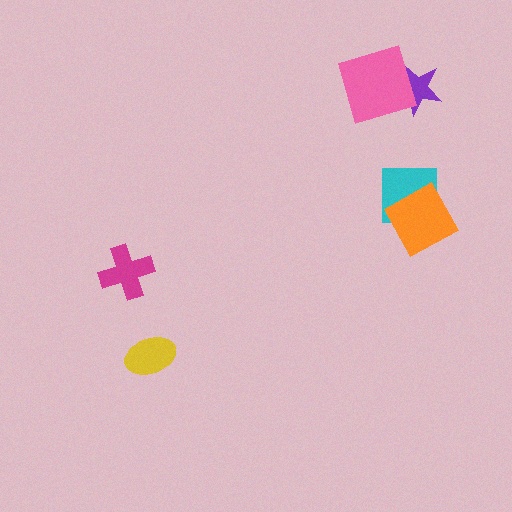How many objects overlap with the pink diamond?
1 object overlaps with the pink diamond.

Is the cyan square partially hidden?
Yes, it is partially covered by another shape.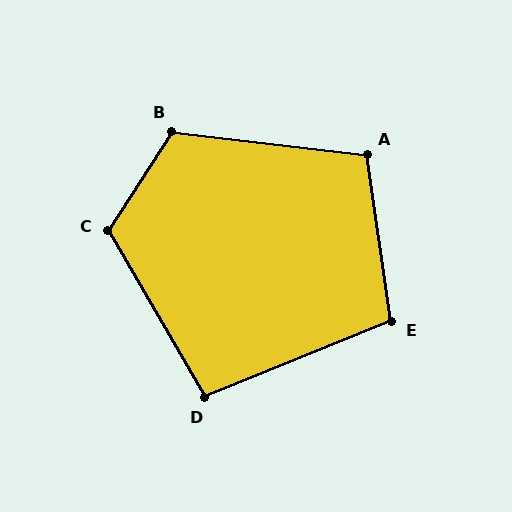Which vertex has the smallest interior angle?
D, at approximately 98 degrees.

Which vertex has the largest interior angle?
C, at approximately 117 degrees.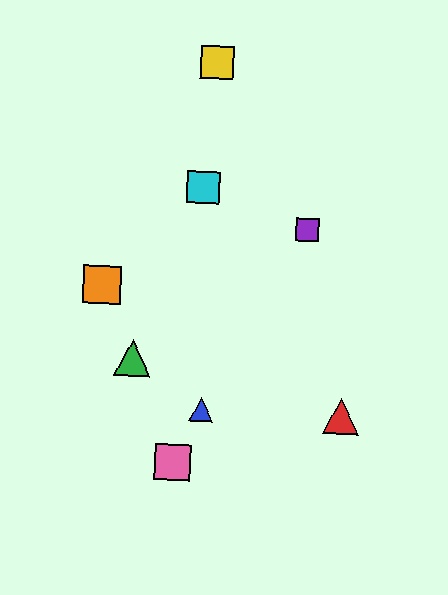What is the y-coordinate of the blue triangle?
The blue triangle is at y≈409.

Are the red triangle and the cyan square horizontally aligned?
No, the red triangle is at y≈416 and the cyan square is at y≈188.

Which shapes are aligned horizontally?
The red triangle, the blue triangle are aligned horizontally.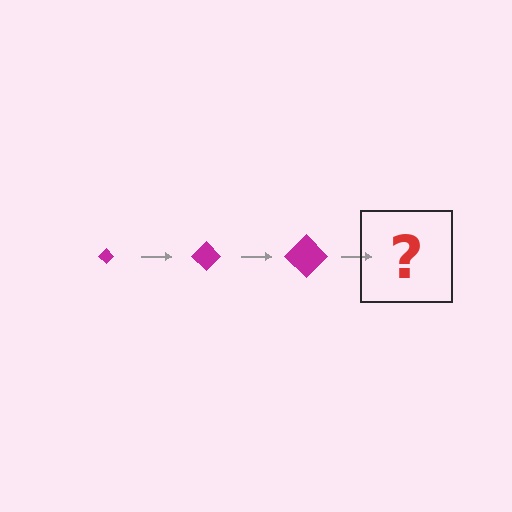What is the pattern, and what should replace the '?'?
The pattern is that the diamond gets progressively larger each step. The '?' should be a magenta diamond, larger than the previous one.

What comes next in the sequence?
The next element should be a magenta diamond, larger than the previous one.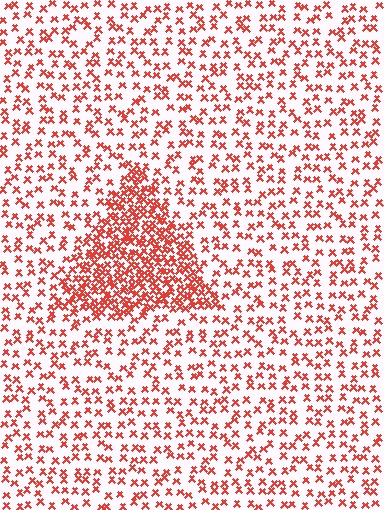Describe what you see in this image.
The image contains small red elements arranged at two different densities. A triangle-shaped region is visible where the elements are more densely packed than the surrounding area.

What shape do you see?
I see a triangle.